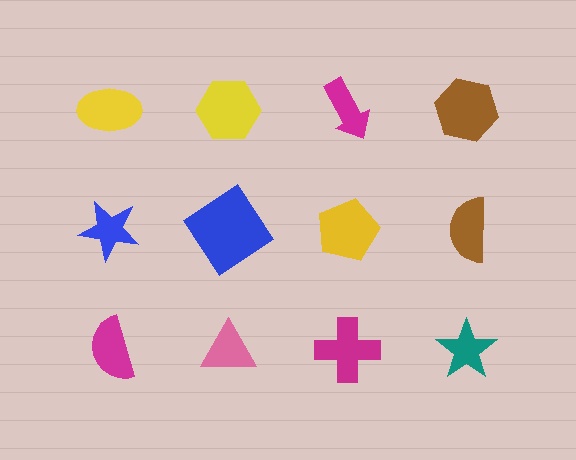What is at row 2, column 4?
A brown semicircle.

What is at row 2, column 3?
A yellow pentagon.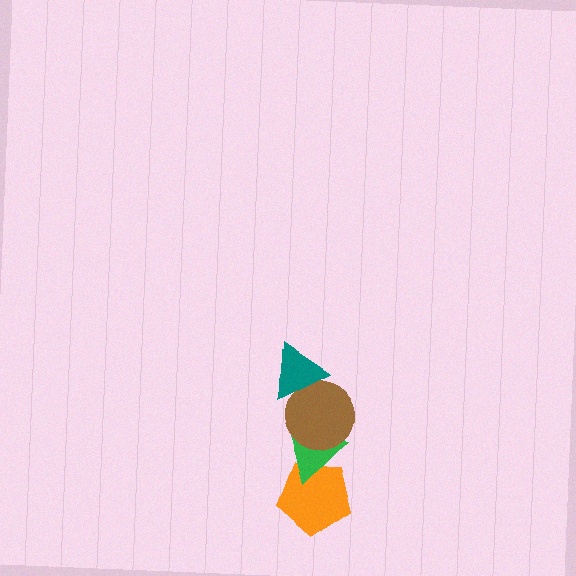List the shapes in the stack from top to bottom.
From top to bottom: the teal triangle, the brown circle, the green triangle, the orange pentagon.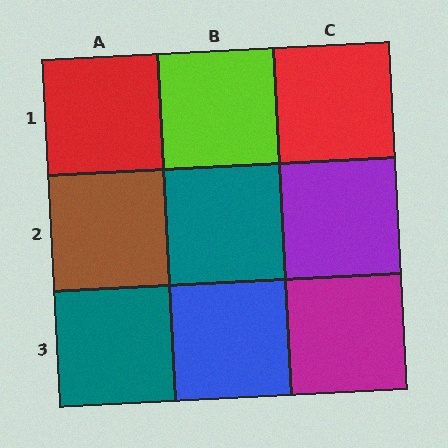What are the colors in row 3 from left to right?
Teal, blue, magenta.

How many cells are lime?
1 cell is lime.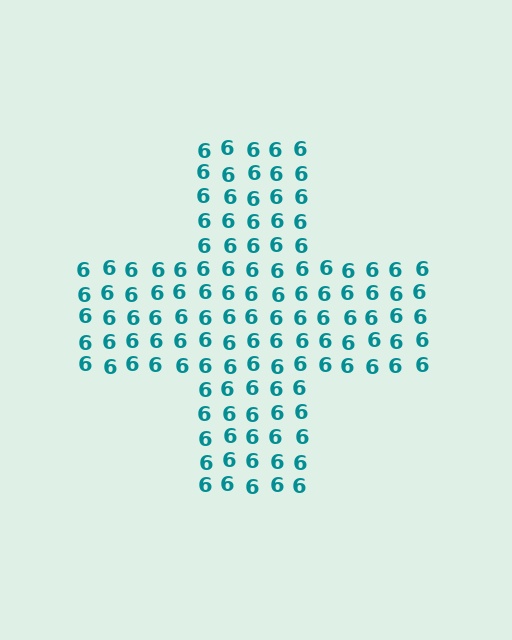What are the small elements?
The small elements are digit 6's.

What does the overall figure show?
The overall figure shows a cross.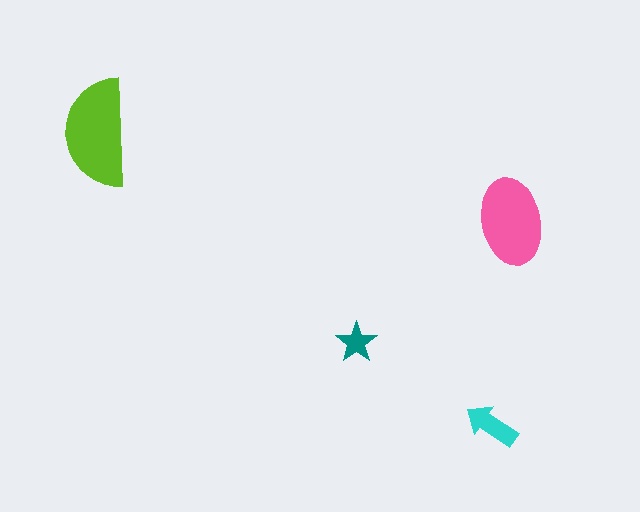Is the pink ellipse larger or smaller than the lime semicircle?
Smaller.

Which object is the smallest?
The teal star.